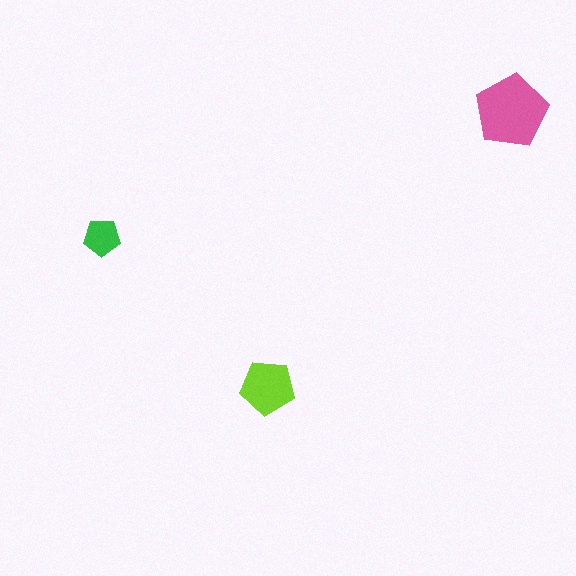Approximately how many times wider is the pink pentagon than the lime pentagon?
About 1.5 times wider.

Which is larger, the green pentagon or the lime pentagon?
The lime one.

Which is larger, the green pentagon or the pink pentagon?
The pink one.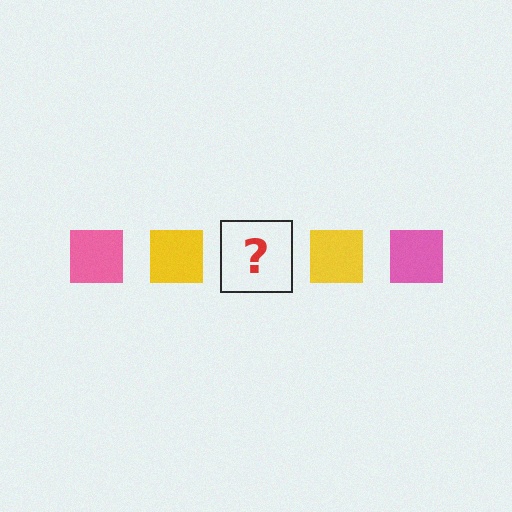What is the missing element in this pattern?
The missing element is a pink square.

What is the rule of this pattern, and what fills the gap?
The rule is that the pattern cycles through pink, yellow squares. The gap should be filled with a pink square.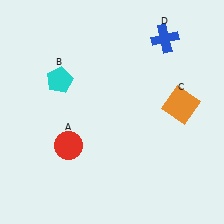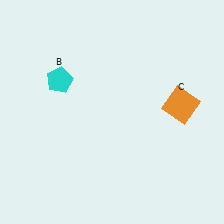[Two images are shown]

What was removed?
The blue cross (D), the red circle (A) were removed in Image 2.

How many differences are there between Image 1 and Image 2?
There are 2 differences between the two images.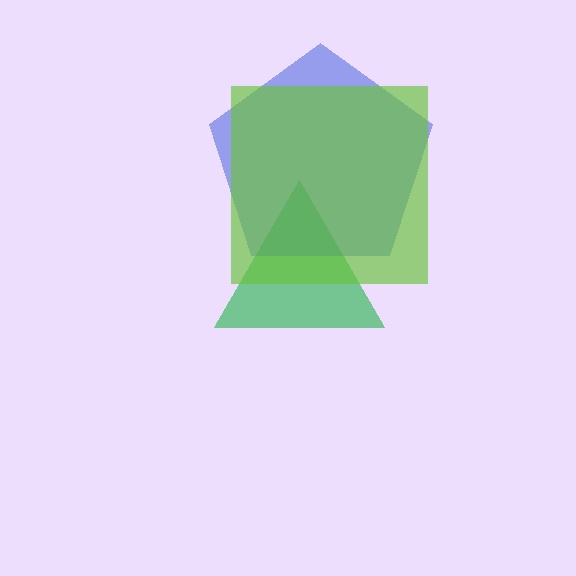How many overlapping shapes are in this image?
There are 3 overlapping shapes in the image.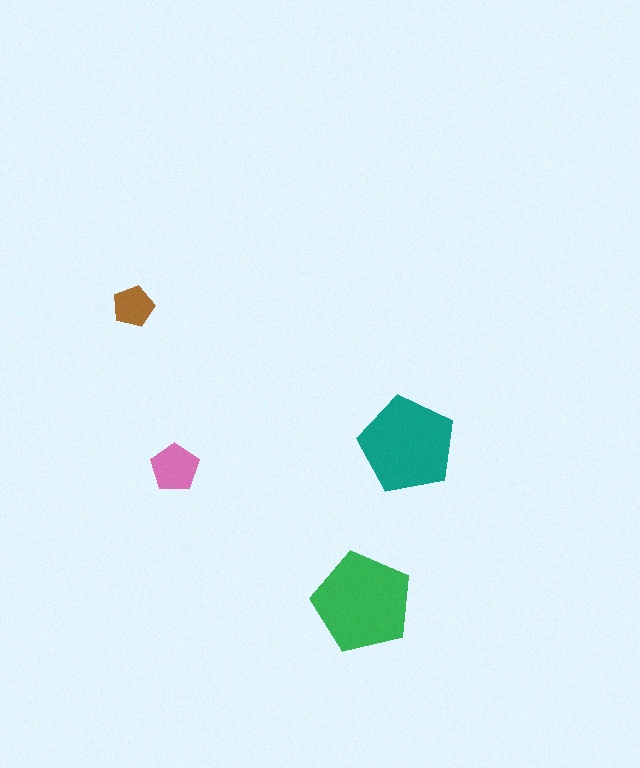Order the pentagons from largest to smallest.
the green one, the teal one, the pink one, the brown one.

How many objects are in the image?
There are 4 objects in the image.